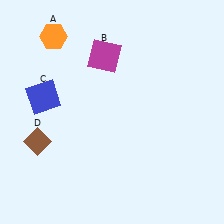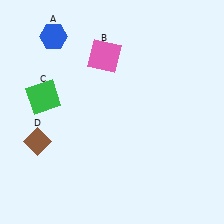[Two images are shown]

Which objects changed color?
A changed from orange to blue. B changed from magenta to pink. C changed from blue to green.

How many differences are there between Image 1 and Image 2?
There are 3 differences between the two images.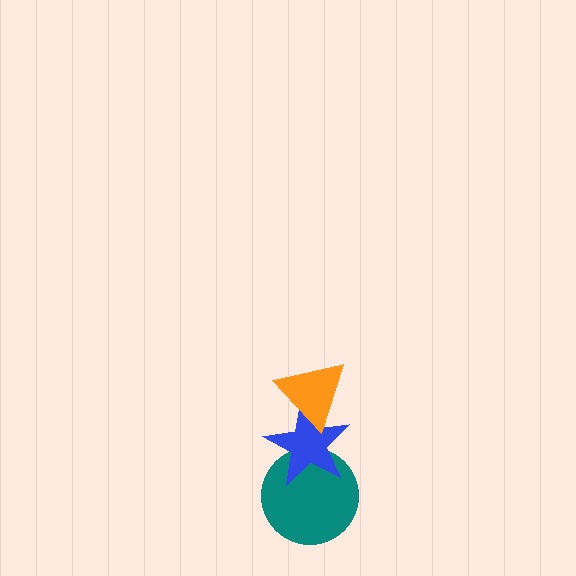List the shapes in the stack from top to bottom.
From top to bottom: the orange triangle, the blue star, the teal circle.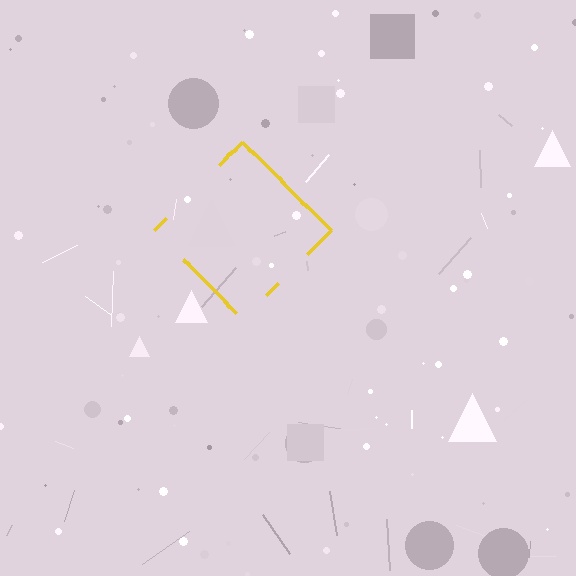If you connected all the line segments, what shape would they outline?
They would outline a diamond.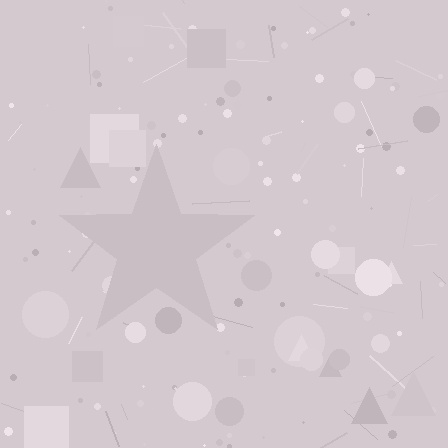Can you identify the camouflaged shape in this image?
The camouflaged shape is a star.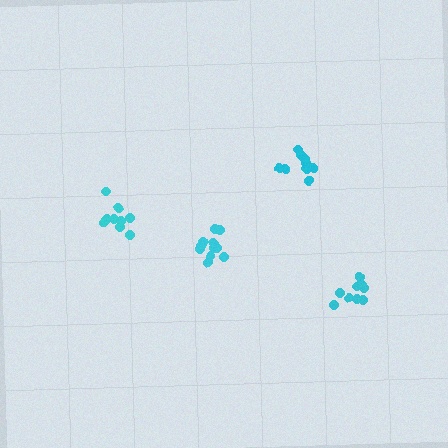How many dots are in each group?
Group 1: 11 dots, Group 2: 10 dots, Group 3: 10 dots, Group 4: 9 dots (40 total).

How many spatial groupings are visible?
There are 4 spatial groupings.